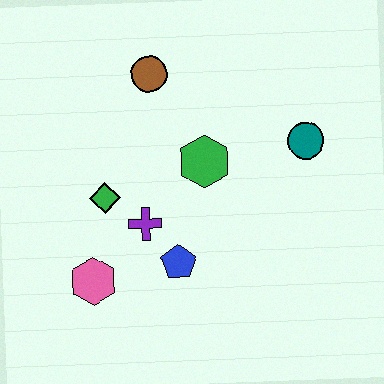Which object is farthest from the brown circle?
The pink hexagon is farthest from the brown circle.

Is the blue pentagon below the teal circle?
Yes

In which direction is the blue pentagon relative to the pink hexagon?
The blue pentagon is to the right of the pink hexagon.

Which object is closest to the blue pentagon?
The purple cross is closest to the blue pentagon.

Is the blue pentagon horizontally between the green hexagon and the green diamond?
Yes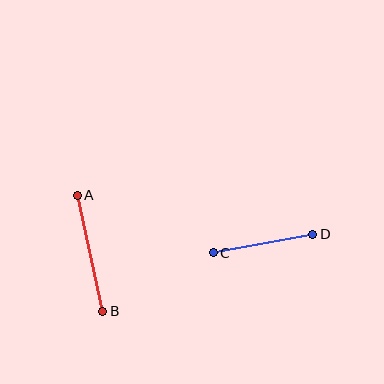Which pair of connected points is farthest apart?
Points A and B are farthest apart.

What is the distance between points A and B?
The distance is approximately 118 pixels.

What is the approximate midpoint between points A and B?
The midpoint is at approximately (90, 253) pixels.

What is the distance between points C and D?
The distance is approximately 101 pixels.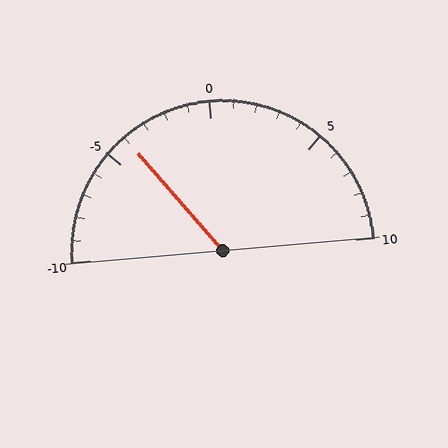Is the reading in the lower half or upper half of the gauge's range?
The reading is in the lower half of the range (-10 to 10).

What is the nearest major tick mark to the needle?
The nearest major tick mark is -5.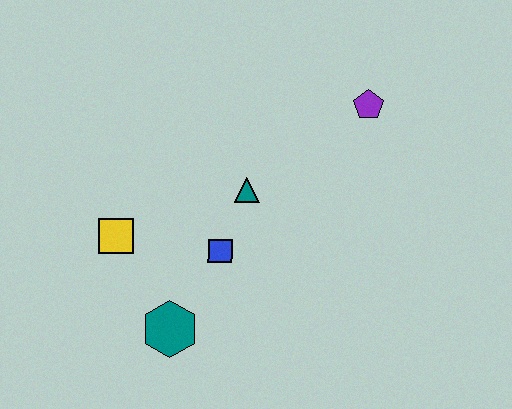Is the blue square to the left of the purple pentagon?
Yes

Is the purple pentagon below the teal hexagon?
No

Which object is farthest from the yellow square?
The purple pentagon is farthest from the yellow square.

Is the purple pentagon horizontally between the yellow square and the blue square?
No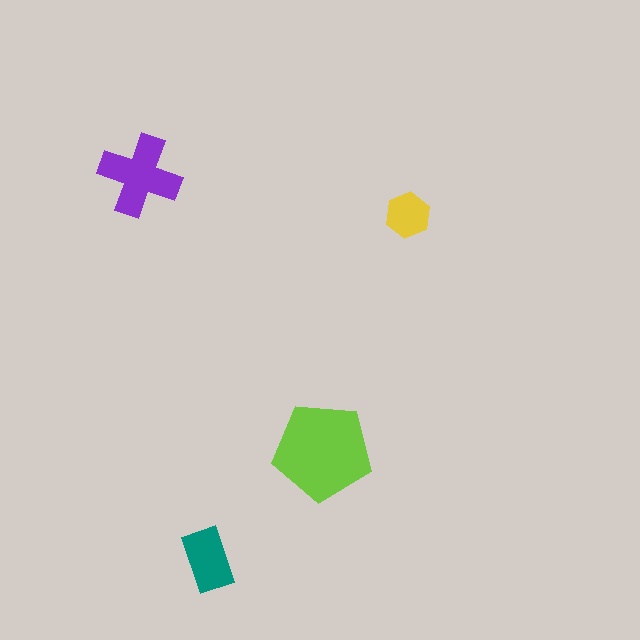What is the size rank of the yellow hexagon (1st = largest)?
4th.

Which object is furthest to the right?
The yellow hexagon is rightmost.